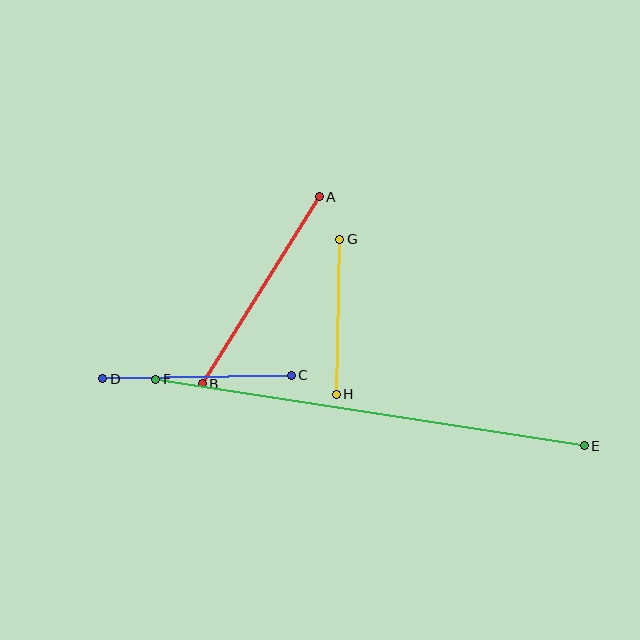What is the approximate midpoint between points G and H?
The midpoint is at approximately (338, 317) pixels.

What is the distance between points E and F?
The distance is approximately 434 pixels.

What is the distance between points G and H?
The distance is approximately 155 pixels.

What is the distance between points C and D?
The distance is approximately 189 pixels.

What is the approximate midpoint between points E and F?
The midpoint is at approximately (370, 412) pixels.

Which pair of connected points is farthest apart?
Points E and F are farthest apart.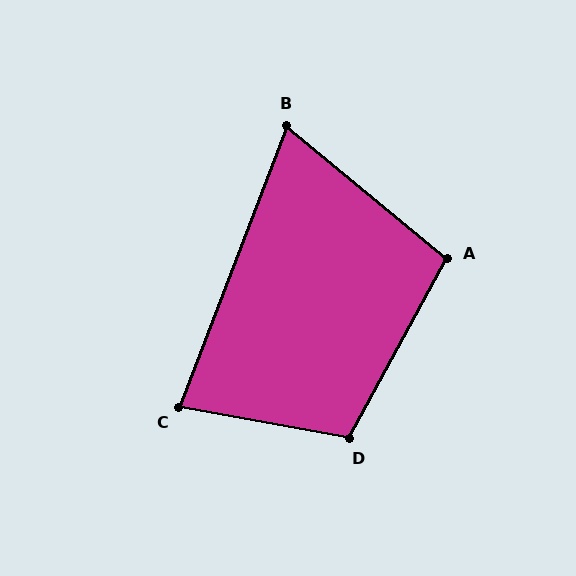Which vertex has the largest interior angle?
D, at approximately 108 degrees.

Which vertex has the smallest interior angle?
B, at approximately 72 degrees.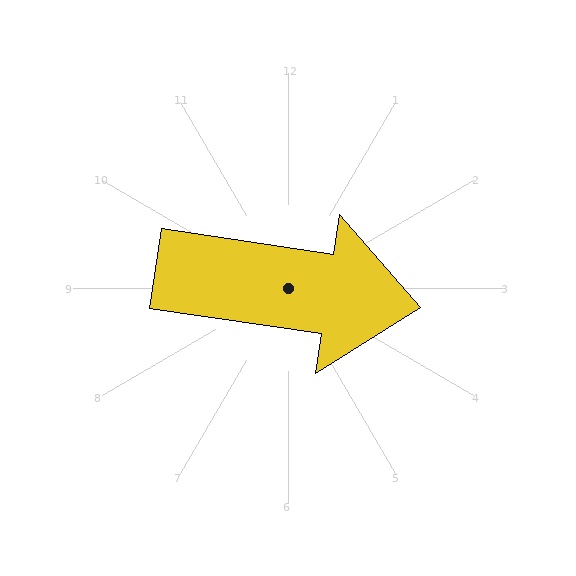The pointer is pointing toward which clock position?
Roughly 3 o'clock.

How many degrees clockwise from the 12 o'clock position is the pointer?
Approximately 98 degrees.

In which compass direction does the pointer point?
East.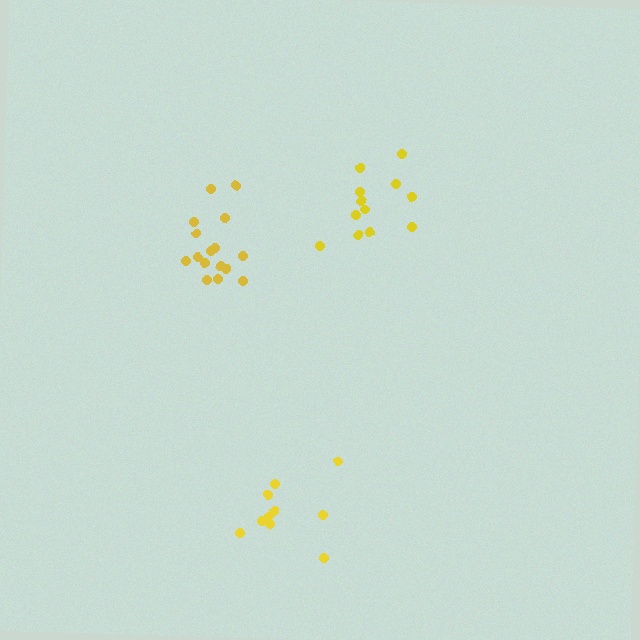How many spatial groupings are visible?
There are 3 spatial groupings.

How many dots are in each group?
Group 1: 16 dots, Group 2: 12 dots, Group 3: 10 dots (38 total).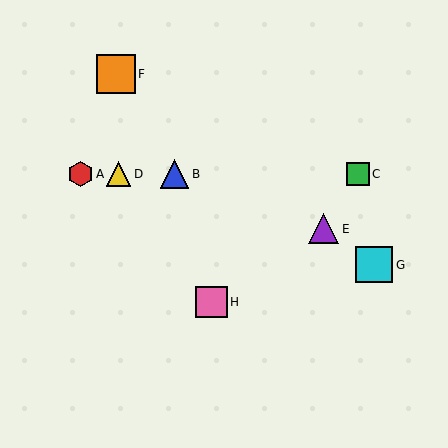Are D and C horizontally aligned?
Yes, both are at y≈174.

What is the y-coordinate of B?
Object B is at y≈174.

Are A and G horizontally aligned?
No, A is at y≈174 and G is at y≈265.